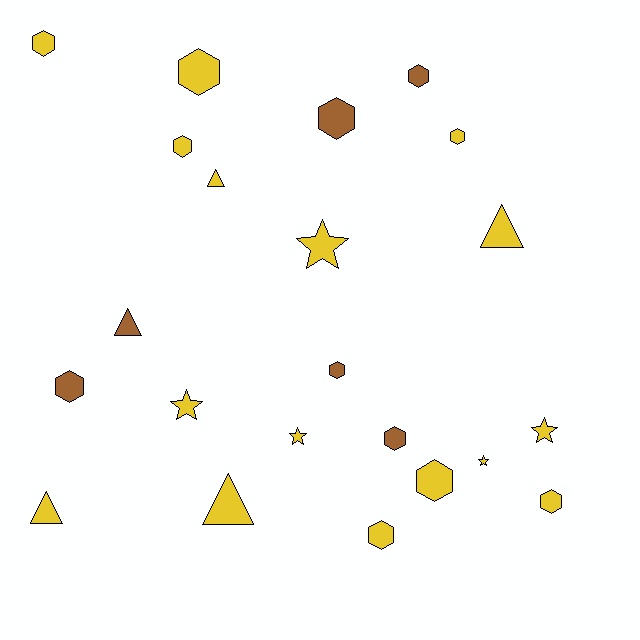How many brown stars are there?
There are no brown stars.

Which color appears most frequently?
Yellow, with 16 objects.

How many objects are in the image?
There are 22 objects.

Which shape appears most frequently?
Hexagon, with 12 objects.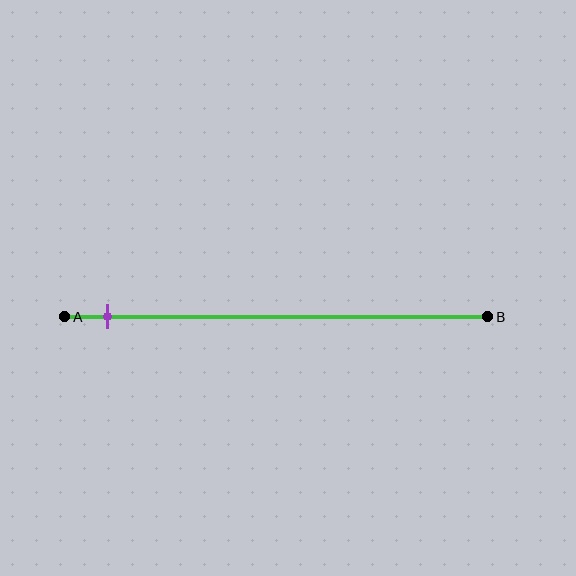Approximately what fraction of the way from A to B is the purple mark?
The purple mark is approximately 10% of the way from A to B.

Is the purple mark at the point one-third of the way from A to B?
No, the mark is at about 10% from A, not at the 33% one-third point.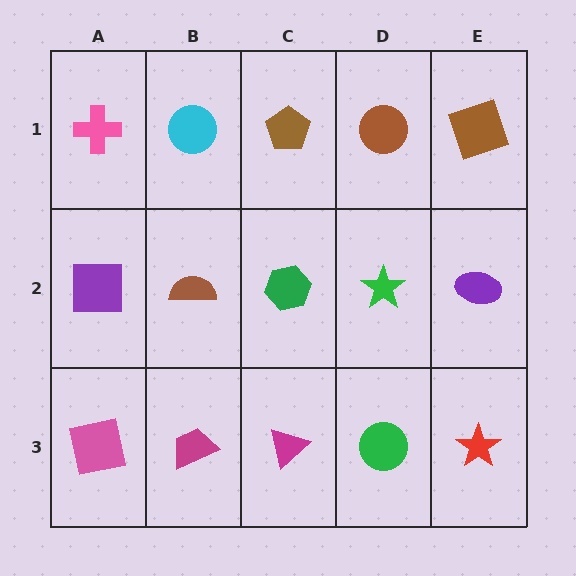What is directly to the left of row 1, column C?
A cyan circle.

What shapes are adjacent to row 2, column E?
A brown square (row 1, column E), a red star (row 3, column E), a green star (row 2, column D).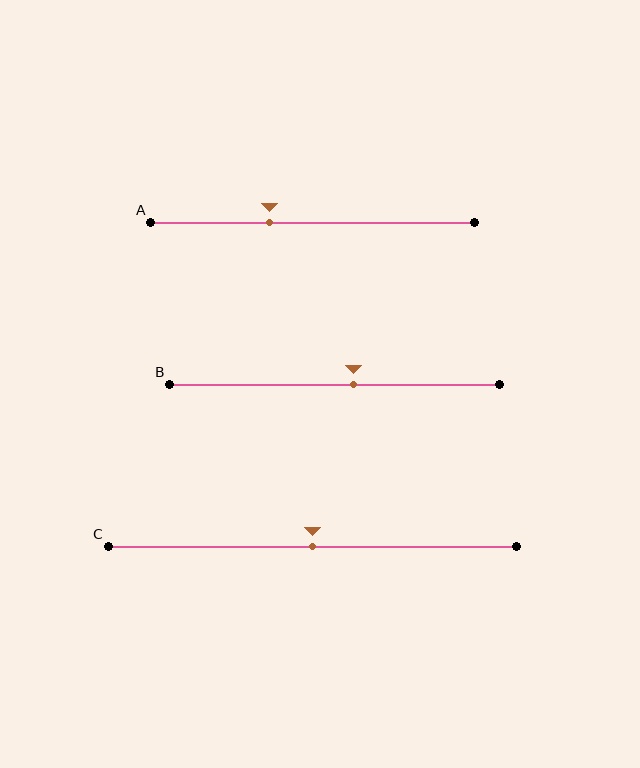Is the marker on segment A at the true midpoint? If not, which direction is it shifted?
No, the marker on segment A is shifted to the left by about 13% of the segment length.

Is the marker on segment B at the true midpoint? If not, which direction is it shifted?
No, the marker on segment B is shifted to the right by about 6% of the segment length.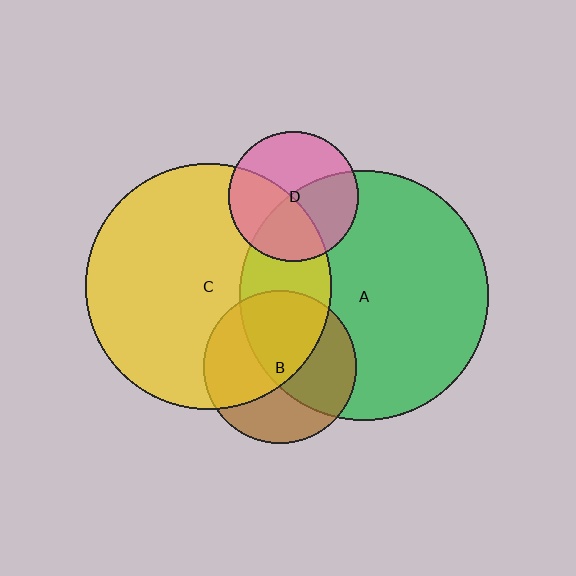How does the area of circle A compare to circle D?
Approximately 3.7 times.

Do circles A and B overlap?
Yes.